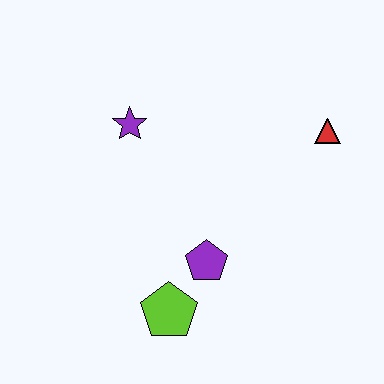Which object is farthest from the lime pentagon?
The red triangle is farthest from the lime pentagon.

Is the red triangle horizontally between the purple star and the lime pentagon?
No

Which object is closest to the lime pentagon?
The purple pentagon is closest to the lime pentagon.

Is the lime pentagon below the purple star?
Yes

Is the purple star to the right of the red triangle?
No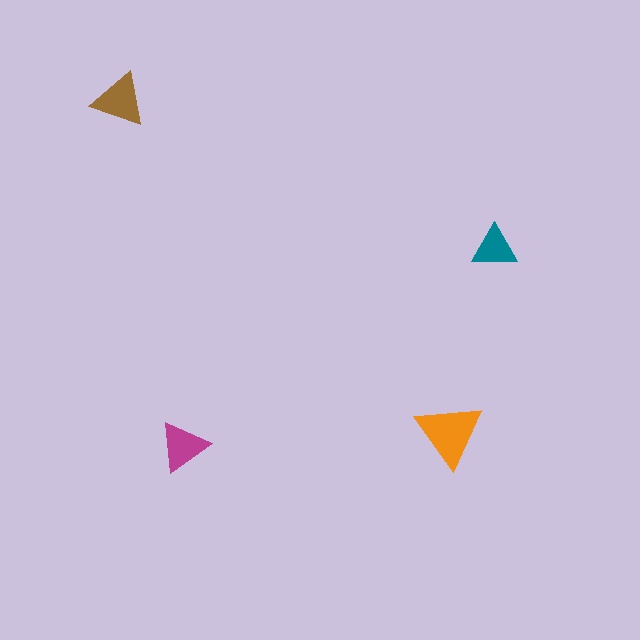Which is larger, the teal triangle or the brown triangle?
The brown one.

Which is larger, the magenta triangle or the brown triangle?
The brown one.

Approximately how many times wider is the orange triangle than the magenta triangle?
About 1.5 times wider.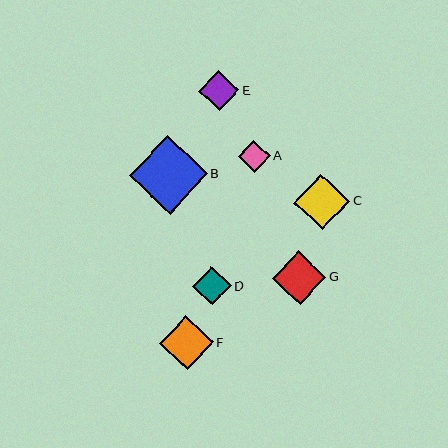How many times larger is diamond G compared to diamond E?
Diamond G is approximately 1.3 times the size of diamond E.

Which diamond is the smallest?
Diamond A is the smallest with a size of approximately 32 pixels.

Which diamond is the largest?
Diamond B is the largest with a size of approximately 78 pixels.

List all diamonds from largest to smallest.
From largest to smallest: B, C, F, G, E, D, A.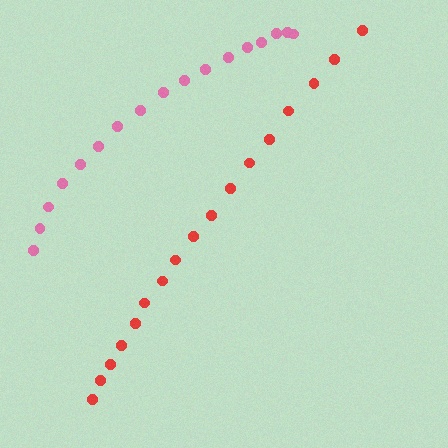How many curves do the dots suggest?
There are 2 distinct paths.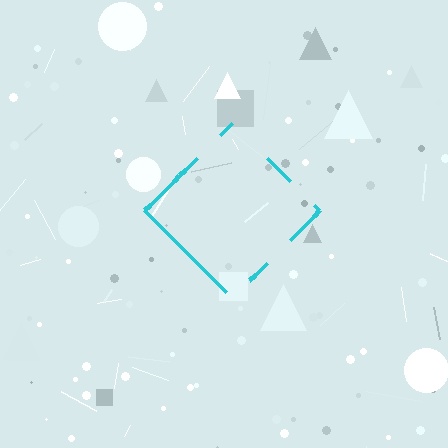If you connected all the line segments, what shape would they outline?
They would outline a diamond.